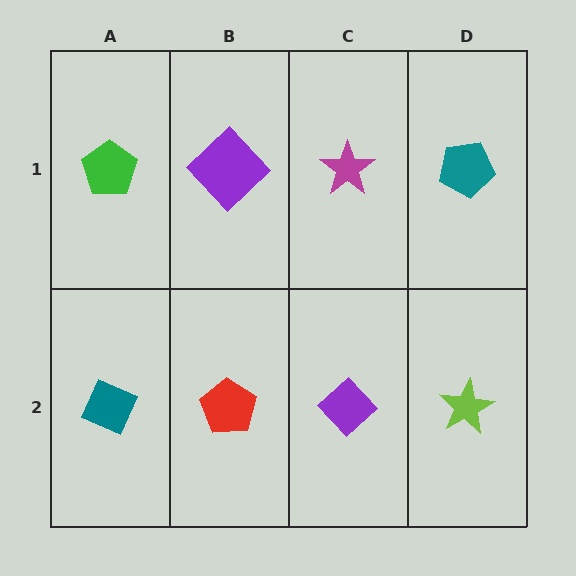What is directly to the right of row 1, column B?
A magenta star.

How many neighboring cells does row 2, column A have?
2.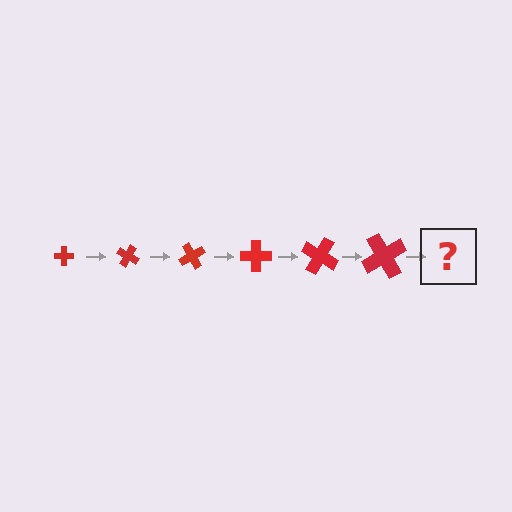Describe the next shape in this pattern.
It should be a cross, larger than the previous one and rotated 180 degrees from the start.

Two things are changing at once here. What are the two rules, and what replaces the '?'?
The two rules are that the cross grows larger each step and it rotates 30 degrees each step. The '?' should be a cross, larger than the previous one and rotated 180 degrees from the start.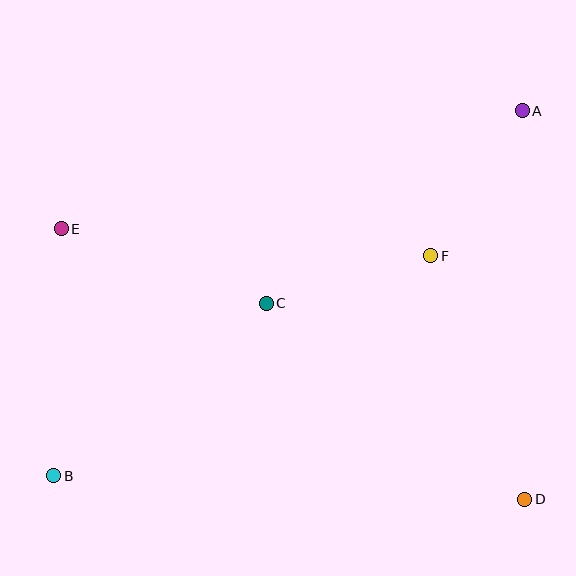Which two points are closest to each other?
Points A and F are closest to each other.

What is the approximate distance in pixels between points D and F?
The distance between D and F is approximately 261 pixels.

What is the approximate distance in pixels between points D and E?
The distance between D and E is approximately 537 pixels.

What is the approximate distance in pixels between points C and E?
The distance between C and E is approximately 218 pixels.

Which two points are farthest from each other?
Points A and B are farthest from each other.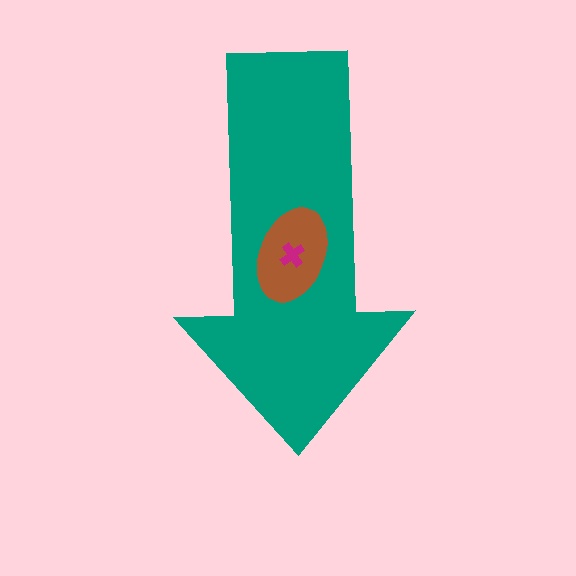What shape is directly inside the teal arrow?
The brown ellipse.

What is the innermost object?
The magenta cross.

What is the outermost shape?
The teal arrow.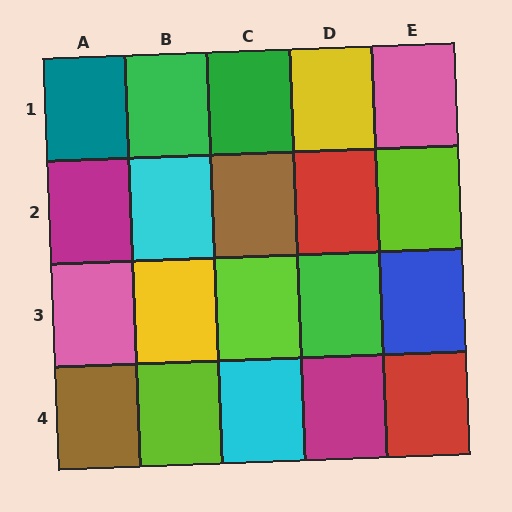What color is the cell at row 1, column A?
Teal.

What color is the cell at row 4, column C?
Cyan.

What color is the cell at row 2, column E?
Lime.